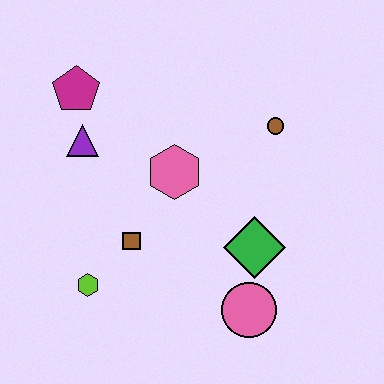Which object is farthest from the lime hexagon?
The brown circle is farthest from the lime hexagon.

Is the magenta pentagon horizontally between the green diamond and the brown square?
No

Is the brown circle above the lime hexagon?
Yes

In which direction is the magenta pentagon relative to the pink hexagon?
The magenta pentagon is to the left of the pink hexagon.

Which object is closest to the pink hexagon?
The brown square is closest to the pink hexagon.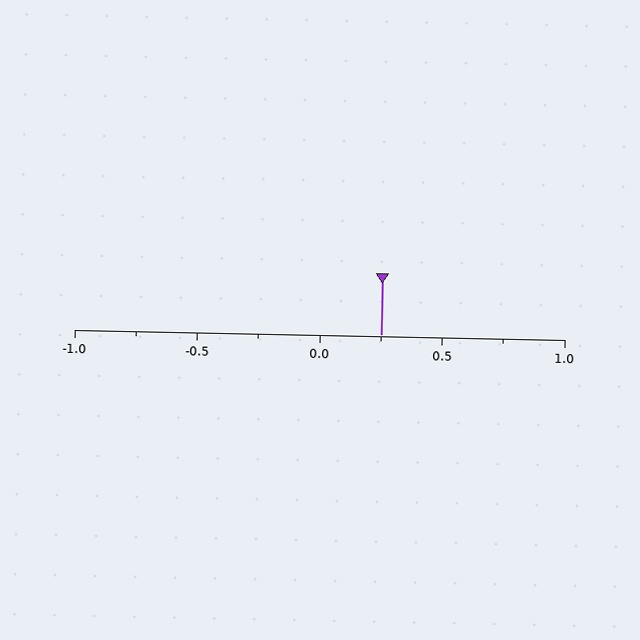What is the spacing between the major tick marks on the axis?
The major ticks are spaced 0.5 apart.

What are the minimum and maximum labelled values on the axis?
The axis runs from -1.0 to 1.0.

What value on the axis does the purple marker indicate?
The marker indicates approximately 0.25.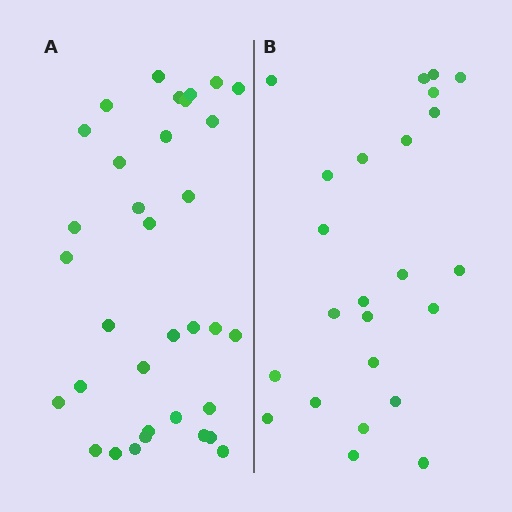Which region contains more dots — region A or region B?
Region A (the left region) has more dots.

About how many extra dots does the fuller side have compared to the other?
Region A has roughly 10 or so more dots than region B.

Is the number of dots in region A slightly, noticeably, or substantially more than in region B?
Region A has noticeably more, but not dramatically so. The ratio is roughly 1.4 to 1.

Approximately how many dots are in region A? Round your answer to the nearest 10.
About 30 dots. (The exact count is 34, which rounds to 30.)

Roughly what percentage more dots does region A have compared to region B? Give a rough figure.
About 40% more.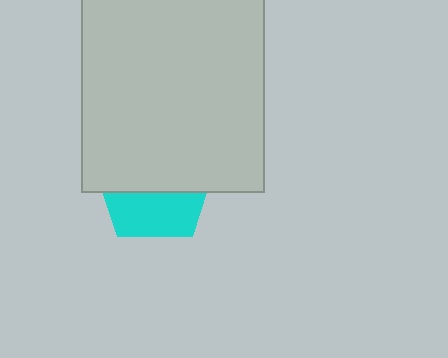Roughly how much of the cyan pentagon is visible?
A small part of it is visible (roughly 40%).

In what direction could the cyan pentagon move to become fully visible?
The cyan pentagon could move down. That would shift it out from behind the light gray rectangle entirely.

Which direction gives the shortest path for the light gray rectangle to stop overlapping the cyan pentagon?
Moving up gives the shortest separation.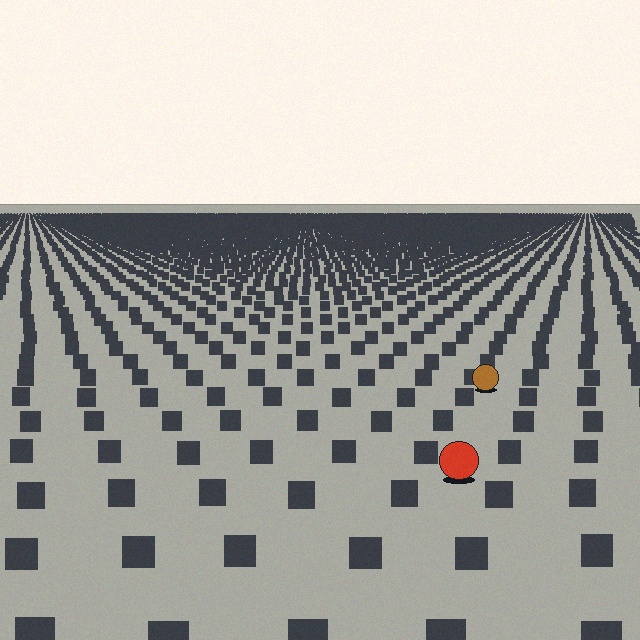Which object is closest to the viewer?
The red circle is closest. The texture marks near it are larger and more spread out.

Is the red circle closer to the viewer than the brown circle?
Yes. The red circle is closer — you can tell from the texture gradient: the ground texture is coarser near it.